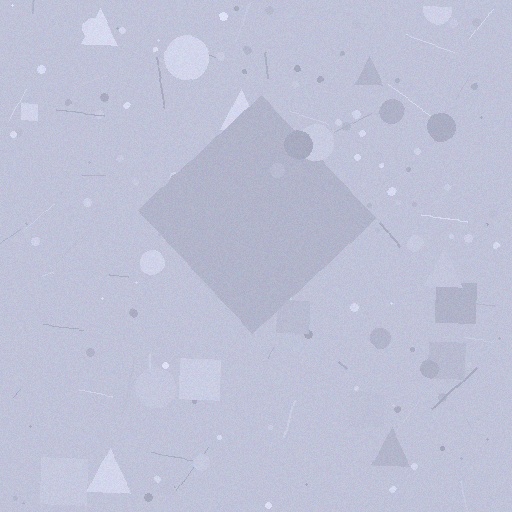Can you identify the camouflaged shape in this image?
The camouflaged shape is a diamond.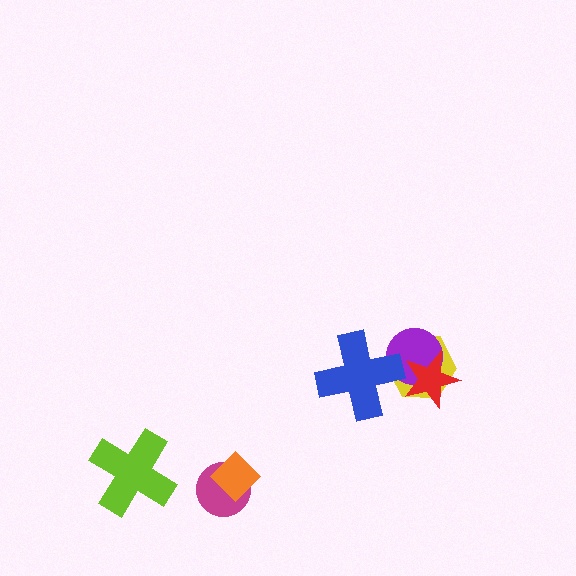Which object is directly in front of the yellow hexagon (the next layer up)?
The purple circle is directly in front of the yellow hexagon.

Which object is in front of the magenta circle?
The orange diamond is in front of the magenta circle.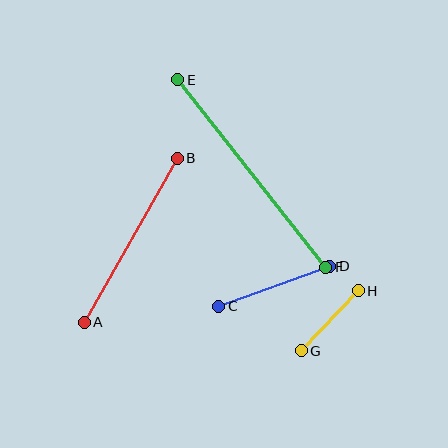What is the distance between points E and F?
The distance is approximately 239 pixels.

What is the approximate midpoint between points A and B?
The midpoint is at approximately (131, 240) pixels.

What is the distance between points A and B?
The distance is approximately 189 pixels.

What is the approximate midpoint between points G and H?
The midpoint is at approximately (330, 321) pixels.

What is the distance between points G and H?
The distance is approximately 83 pixels.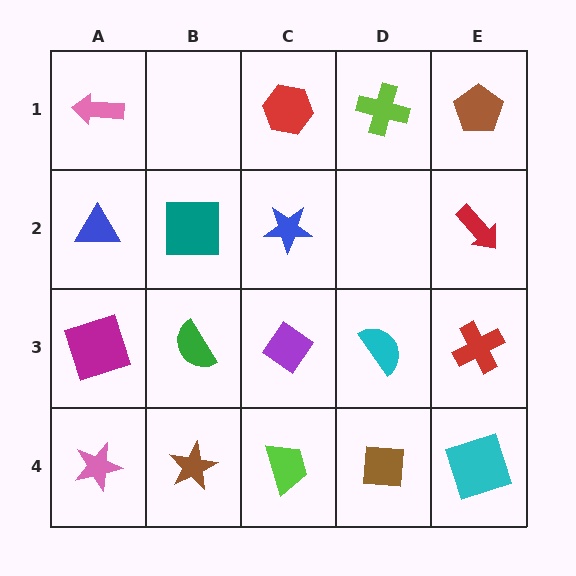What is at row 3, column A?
A magenta square.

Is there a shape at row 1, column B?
No, that cell is empty.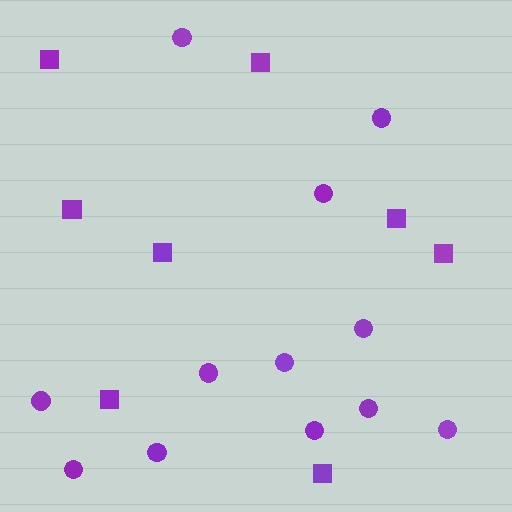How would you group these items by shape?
There are 2 groups: one group of circles (12) and one group of squares (8).